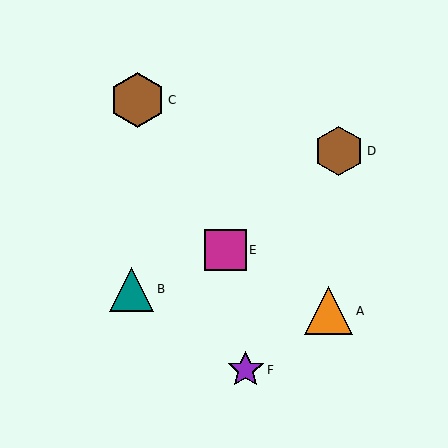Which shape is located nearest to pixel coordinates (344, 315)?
The orange triangle (labeled A) at (329, 311) is nearest to that location.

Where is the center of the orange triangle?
The center of the orange triangle is at (329, 311).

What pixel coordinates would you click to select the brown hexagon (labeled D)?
Click at (339, 151) to select the brown hexagon D.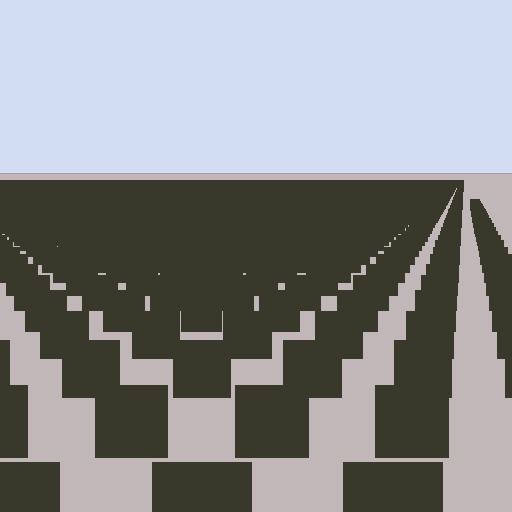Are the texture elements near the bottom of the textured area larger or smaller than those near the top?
Larger. Near the bottom, elements are closer to the viewer and appear at a bigger on-screen size.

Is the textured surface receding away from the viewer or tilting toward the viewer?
The surface is receding away from the viewer. Texture elements get smaller and denser toward the top.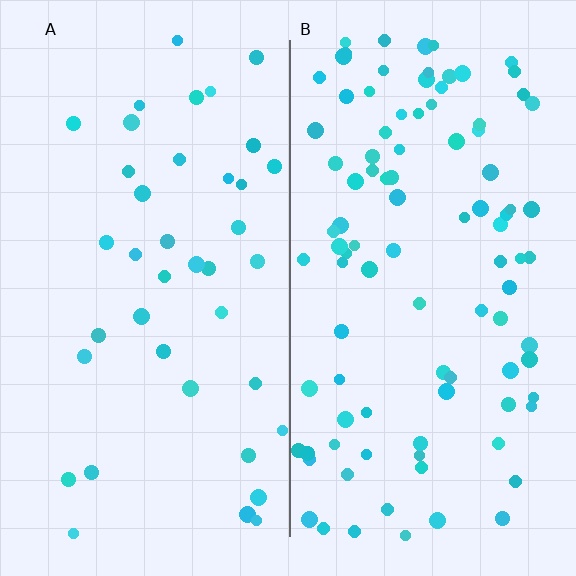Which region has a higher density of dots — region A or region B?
B (the right).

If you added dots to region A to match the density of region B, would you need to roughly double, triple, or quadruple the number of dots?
Approximately double.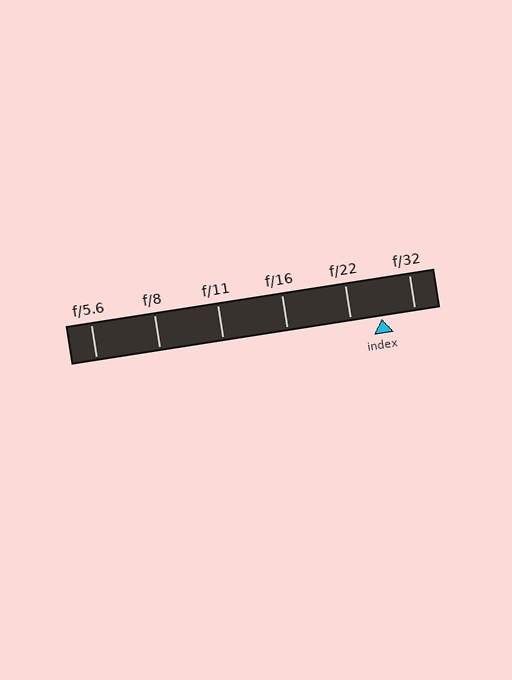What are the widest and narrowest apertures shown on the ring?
The widest aperture shown is f/5.6 and the narrowest is f/32.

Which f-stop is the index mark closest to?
The index mark is closest to f/22.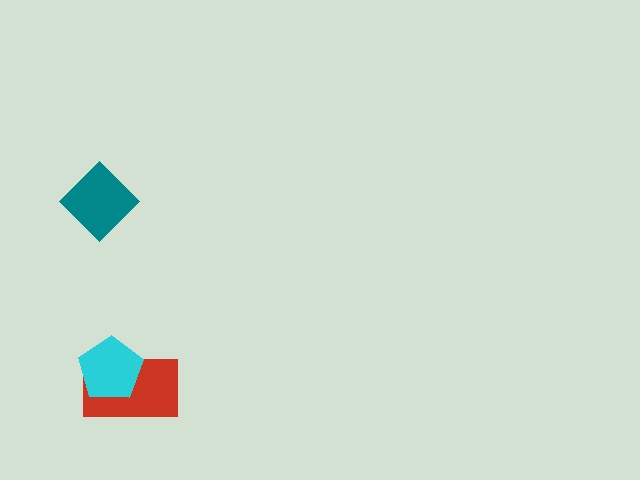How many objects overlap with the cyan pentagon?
1 object overlaps with the cyan pentagon.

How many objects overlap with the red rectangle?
1 object overlaps with the red rectangle.